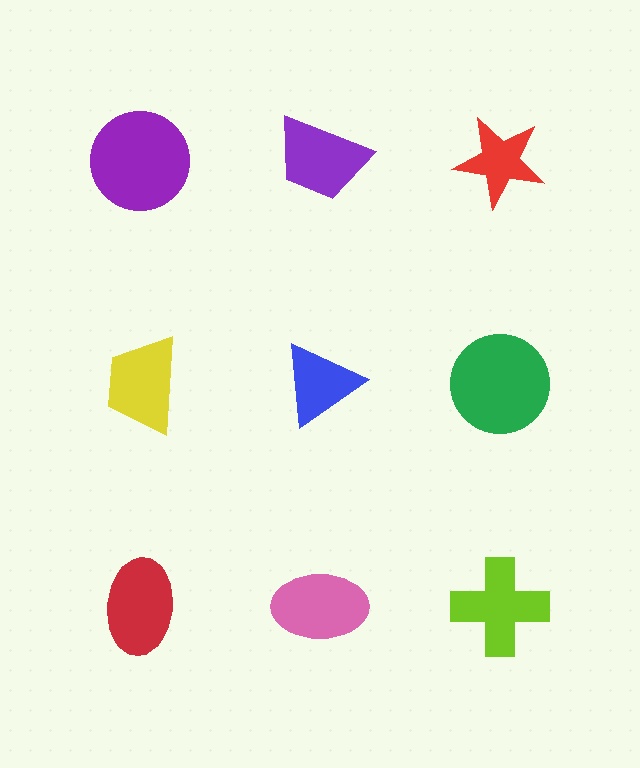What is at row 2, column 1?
A yellow trapezoid.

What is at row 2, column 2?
A blue triangle.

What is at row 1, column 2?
A purple trapezoid.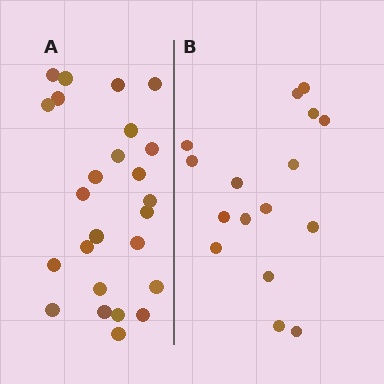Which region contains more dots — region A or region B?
Region A (the left region) has more dots.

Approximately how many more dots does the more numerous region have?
Region A has roughly 8 or so more dots than region B.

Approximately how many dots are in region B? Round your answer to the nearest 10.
About 20 dots. (The exact count is 16, which rounds to 20.)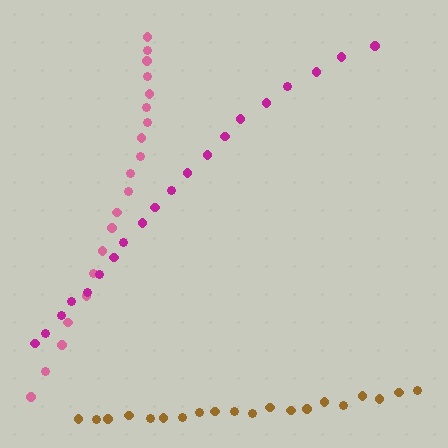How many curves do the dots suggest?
There are 3 distinct paths.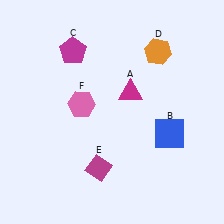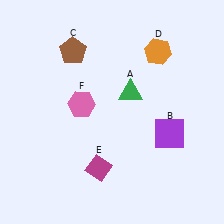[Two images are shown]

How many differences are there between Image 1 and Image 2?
There are 3 differences between the two images.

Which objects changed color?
A changed from magenta to green. B changed from blue to purple. C changed from magenta to brown.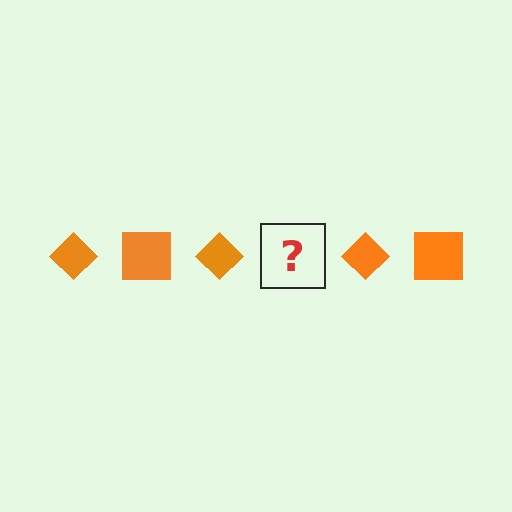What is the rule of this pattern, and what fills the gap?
The rule is that the pattern cycles through diamond, square shapes in orange. The gap should be filled with an orange square.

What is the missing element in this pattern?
The missing element is an orange square.